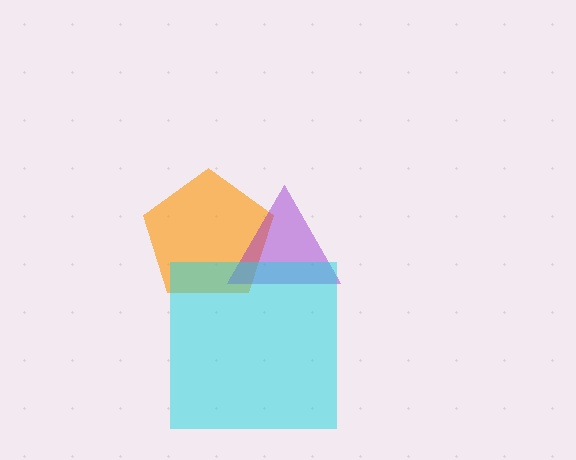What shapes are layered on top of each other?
The layered shapes are: an orange pentagon, a purple triangle, a cyan square.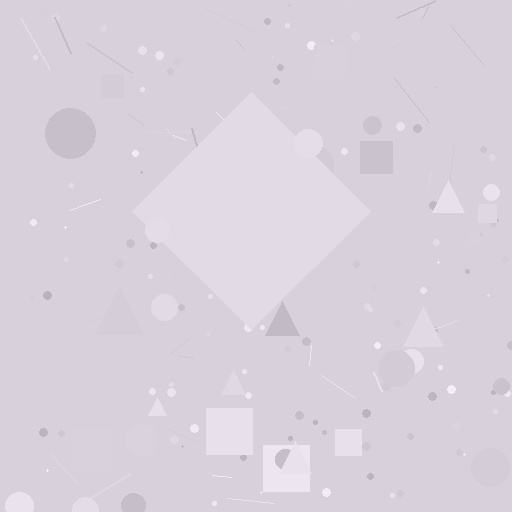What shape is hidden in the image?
A diamond is hidden in the image.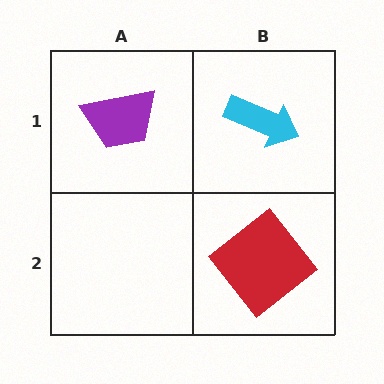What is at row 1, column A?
A purple trapezoid.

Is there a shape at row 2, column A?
No, that cell is empty.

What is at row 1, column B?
A cyan arrow.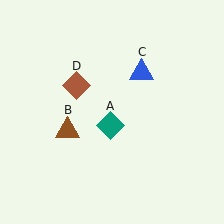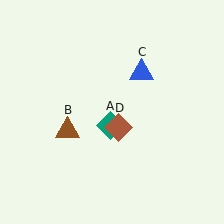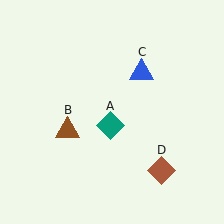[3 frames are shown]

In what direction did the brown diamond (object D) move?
The brown diamond (object D) moved down and to the right.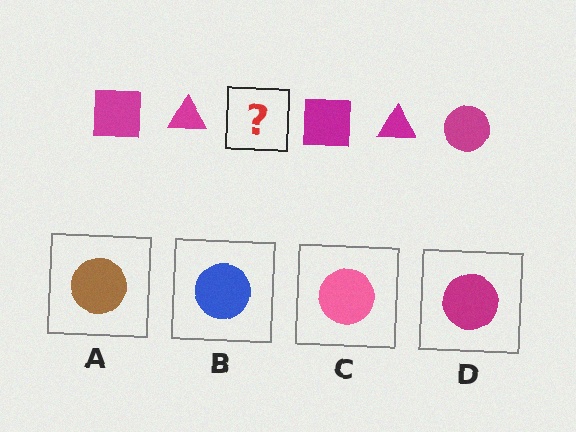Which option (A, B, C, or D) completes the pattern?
D.